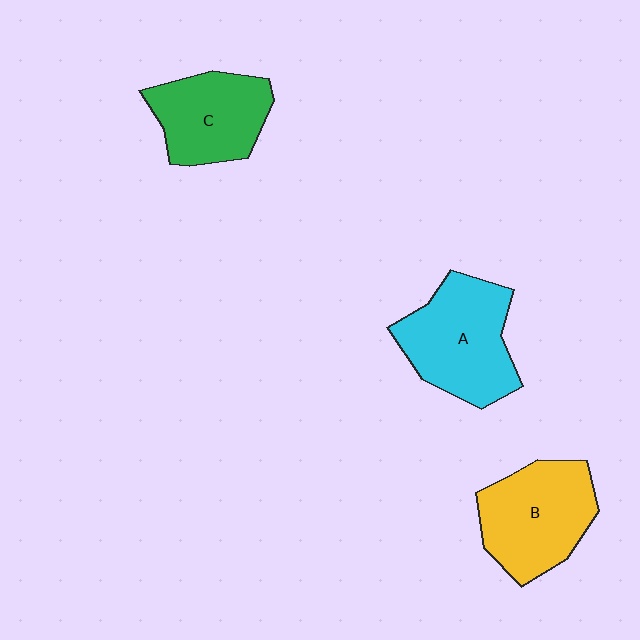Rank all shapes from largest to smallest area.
From largest to smallest: A (cyan), B (yellow), C (green).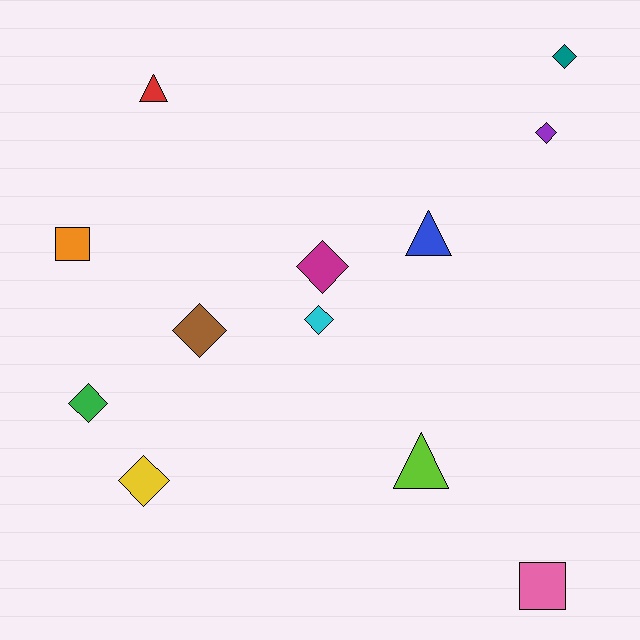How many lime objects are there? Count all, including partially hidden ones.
There is 1 lime object.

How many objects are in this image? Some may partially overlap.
There are 12 objects.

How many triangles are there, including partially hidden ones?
There are 3 triangles.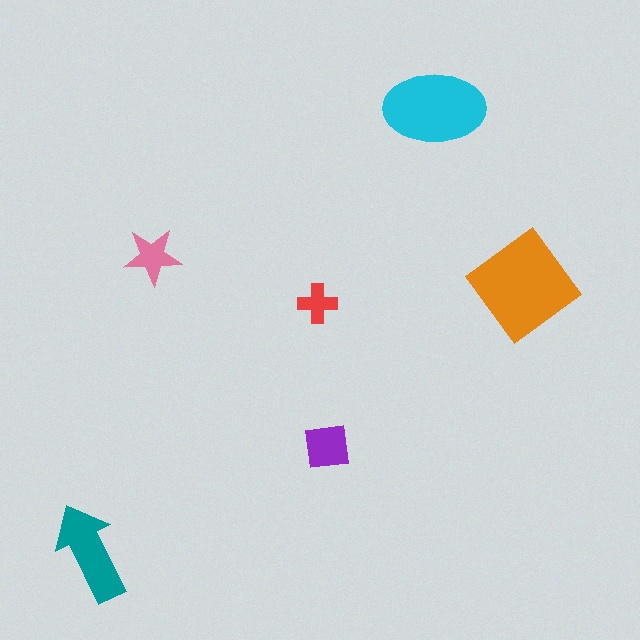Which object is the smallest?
The red cross.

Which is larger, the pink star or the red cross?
The pink star.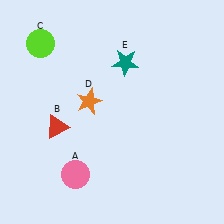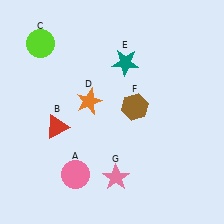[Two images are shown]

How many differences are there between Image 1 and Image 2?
There are 2 differences between the two images.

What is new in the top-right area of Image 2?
A brown hexagon (F) was added in the top-right area of Image 2.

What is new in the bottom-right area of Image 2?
A pink star (G) was added in the bottom-right area of Image 2.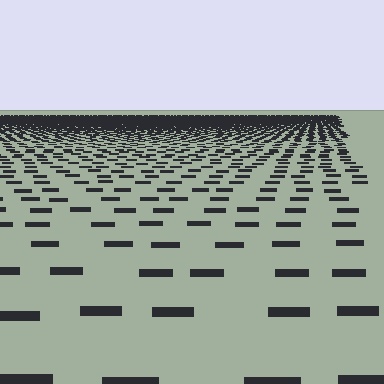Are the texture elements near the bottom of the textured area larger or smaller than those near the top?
Larger. Near the bottom, elements are closer to the viewer and appear at a bigger on-screen size.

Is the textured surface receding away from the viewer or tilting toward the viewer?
The surface is receding away from the viewer. Texture elements get smaller and denser toward the top.